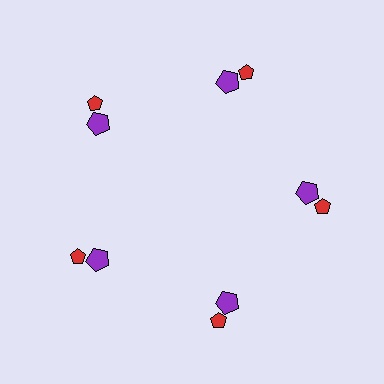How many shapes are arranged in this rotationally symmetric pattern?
There are 10 shapes, arranged in 5 groups of 2.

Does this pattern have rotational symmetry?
Yes, this pattern has 5-fold rotational symmetry. It looks the same after rotating 72 degrees around the center.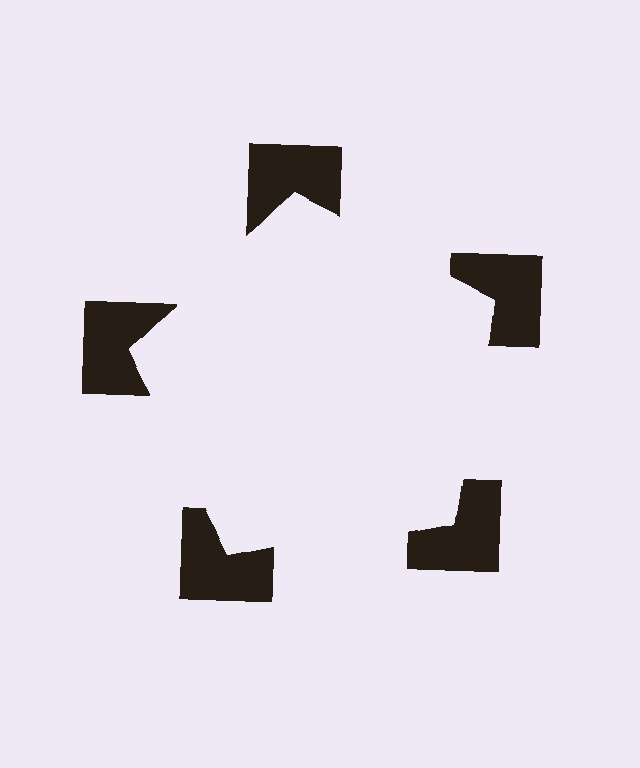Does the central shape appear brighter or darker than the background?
It typically appears slightly brighter than the background, even though no actual brightness change is drawn.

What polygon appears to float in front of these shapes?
An illusory pentagon — its edges are inferred from the aligned wedge cuts in the notched squares, not physically drawn.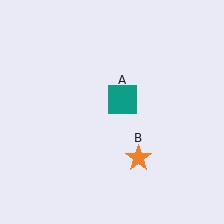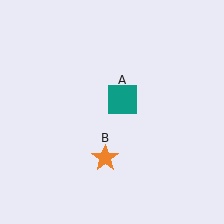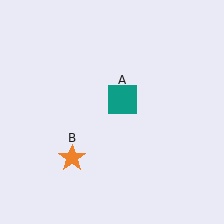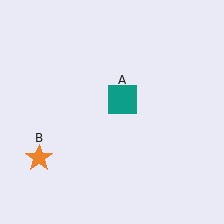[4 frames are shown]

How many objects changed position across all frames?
1 object changed position: orange star (object B).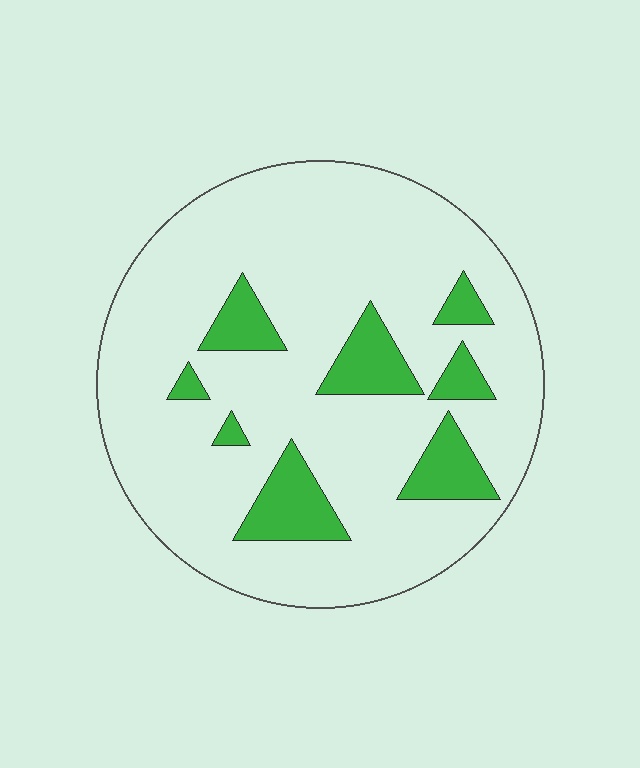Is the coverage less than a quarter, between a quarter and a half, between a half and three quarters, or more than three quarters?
Less than a quarter.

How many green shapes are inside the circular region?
8.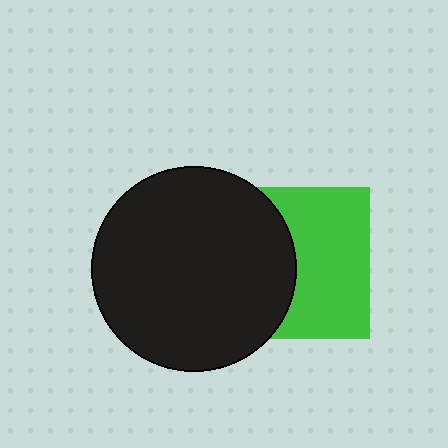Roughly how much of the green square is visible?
About half of it is visible (roughly 55%).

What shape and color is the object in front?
The object in front is a black circle.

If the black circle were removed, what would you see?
You would see the complete green square.